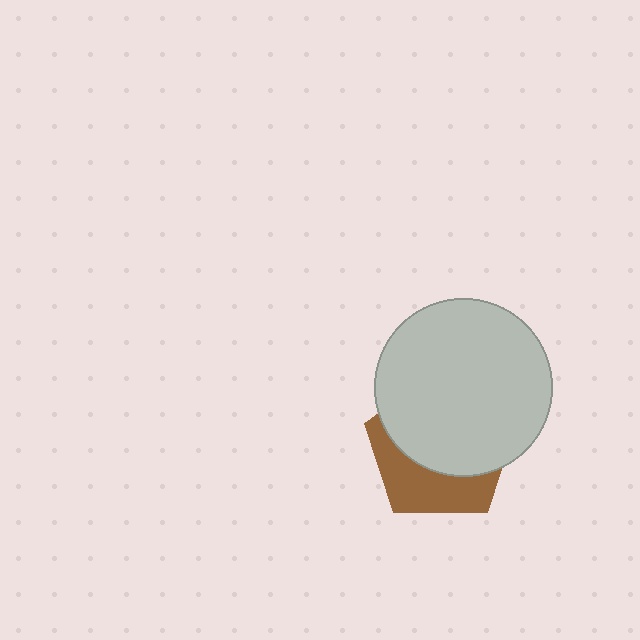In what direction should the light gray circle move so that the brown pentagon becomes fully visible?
The light gray circle should move up. That is the shortest direction to clear the overlap and leave the brown pentagon fully visible.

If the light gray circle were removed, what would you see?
You would see the complete brown pentagon.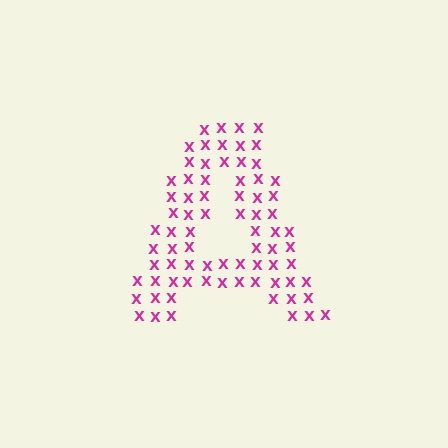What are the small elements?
The small elements are letter X's.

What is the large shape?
The large shape is the letter A.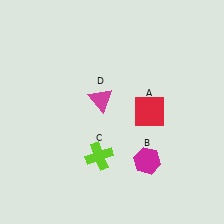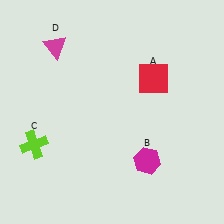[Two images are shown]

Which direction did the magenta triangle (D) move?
The magenta triangle (D) moved up.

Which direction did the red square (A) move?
The red square (A) moved up.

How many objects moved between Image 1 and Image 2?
3 objects moved between the two images.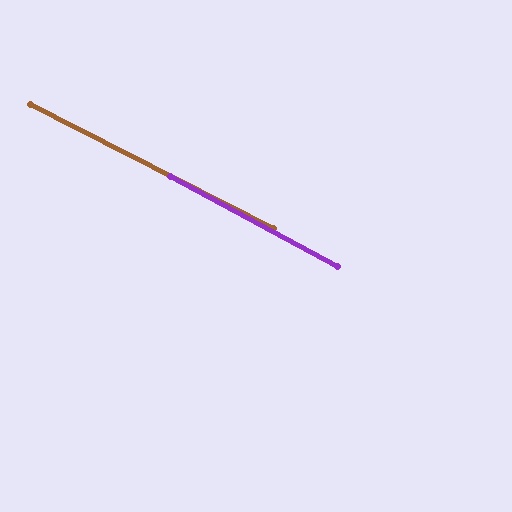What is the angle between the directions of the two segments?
Approximately 1 degree.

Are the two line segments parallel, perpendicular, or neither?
Parallel — their directions differ by only 0.9°.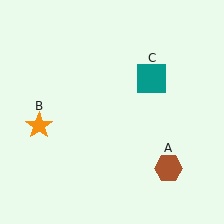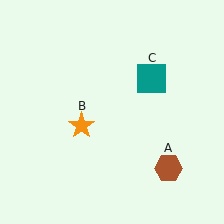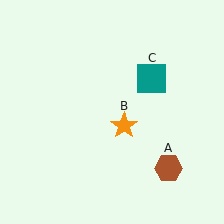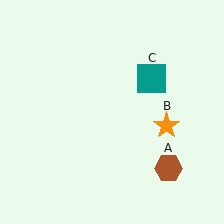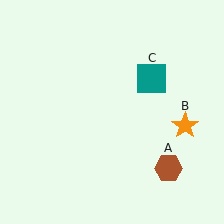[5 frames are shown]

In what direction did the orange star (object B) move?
The orange star (object B) moved right.